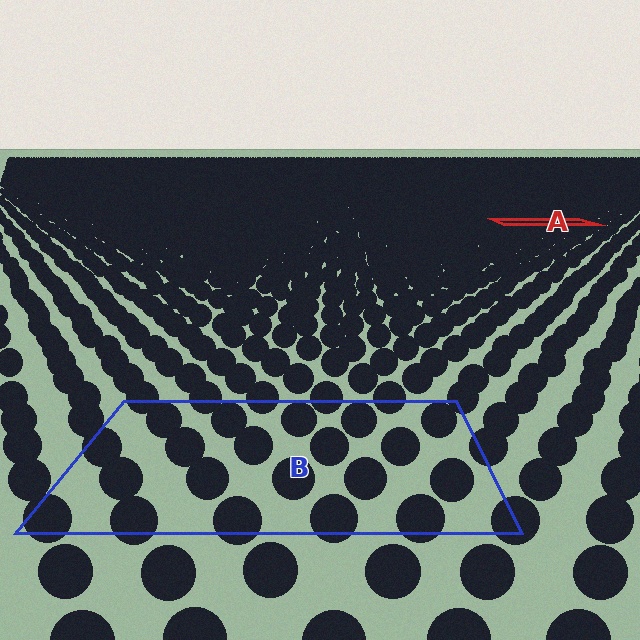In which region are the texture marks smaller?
The texture marks are smaller in region A, because it is farther away.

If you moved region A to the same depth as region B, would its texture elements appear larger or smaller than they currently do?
They would appear larger. At a closer depth, the same texture elements are projected at a bigger on-screen size.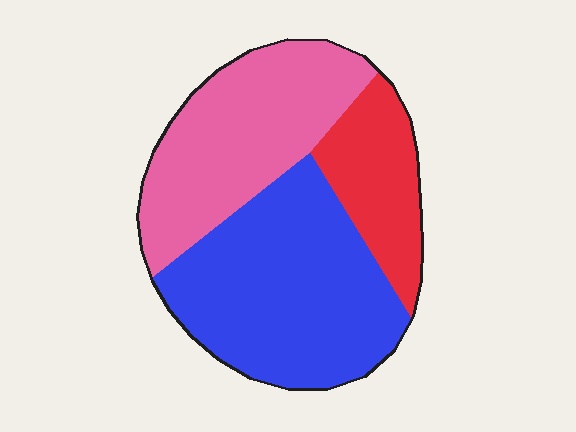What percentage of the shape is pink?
Pink covers 35% of the shape.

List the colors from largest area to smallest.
From largest to smallest: blue, pink, red.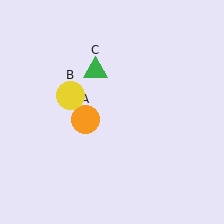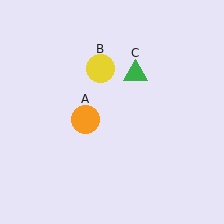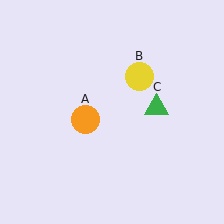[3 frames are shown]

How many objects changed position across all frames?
2 objects changed position: yellow circle (object B), green triangle (object C).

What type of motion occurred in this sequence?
The yellow circle (object B), green triangle (object C) rotated clockwise around the center of the scene.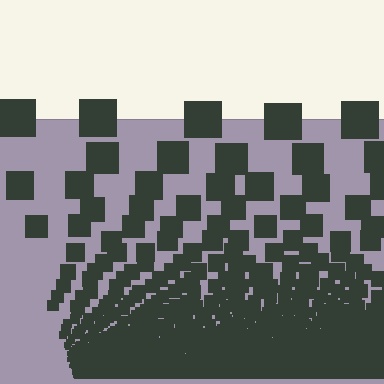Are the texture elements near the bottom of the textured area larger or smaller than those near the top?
Smaller. The gradient is inverted — elements near the bottom are smaller and denser.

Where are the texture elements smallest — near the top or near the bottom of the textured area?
Near the bottom.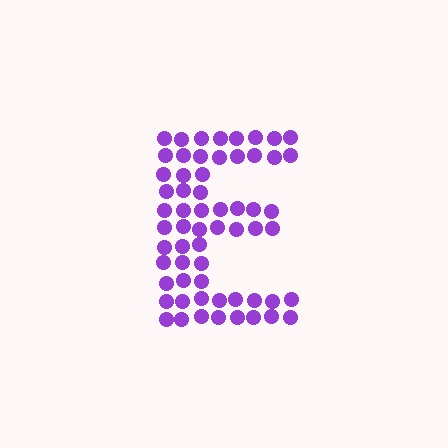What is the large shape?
The large shape is the letter E.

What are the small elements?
The small elements are circles.